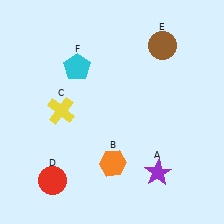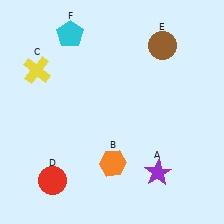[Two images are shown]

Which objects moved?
The objects that moved are: the yellow cross (C), the cyan pentagon (F).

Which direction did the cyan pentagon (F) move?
The cyan pentagon (F) moved up.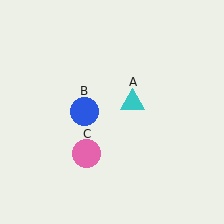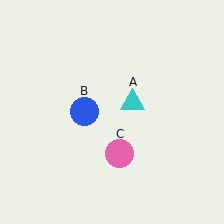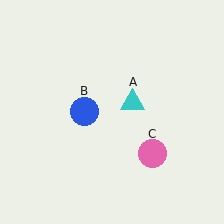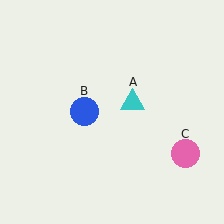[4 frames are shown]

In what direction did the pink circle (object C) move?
The pink circle (object C) moved right.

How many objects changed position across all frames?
1 object changed position: pink circle (object C).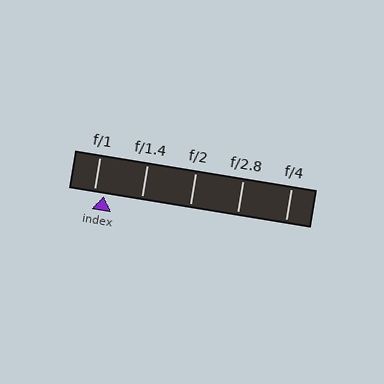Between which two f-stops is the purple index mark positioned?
The index mark is between f/1 and f/1.4.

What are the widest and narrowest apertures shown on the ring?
The widest aperture shown is f/1 and the narrowest is f/4.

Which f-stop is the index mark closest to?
The index mark is closest to f/1.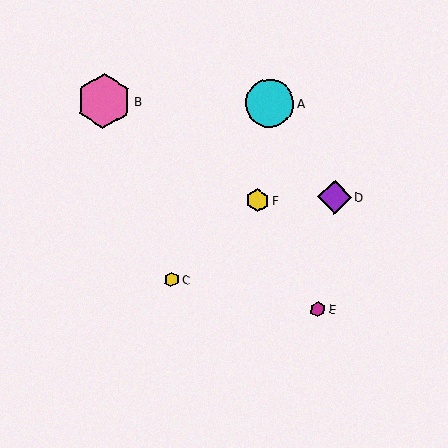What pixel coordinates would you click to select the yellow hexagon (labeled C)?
Click at (172, 279) to select the yellow hexagon C.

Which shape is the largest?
The pink hexagon (labeled B) is the largest.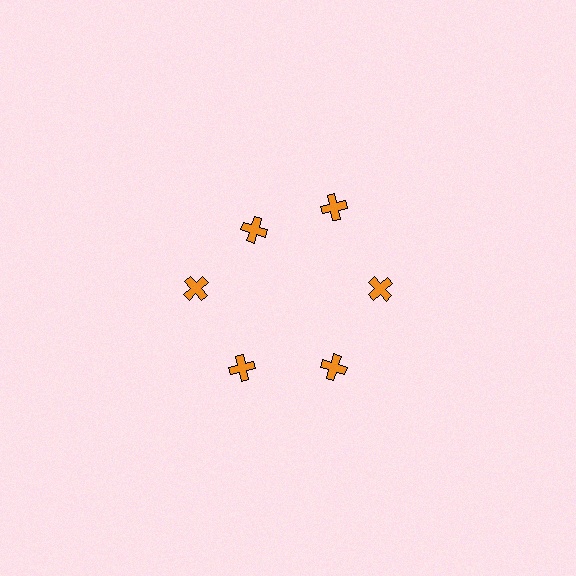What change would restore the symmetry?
The symmetry would be restored by moving it outward, back onto the ring so that all 6 crosses sit at equal angles and equal distance from the center.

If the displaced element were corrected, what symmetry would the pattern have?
It would have 6-fold rotational symmetry — the pattern would map onto itself every 60 degrees.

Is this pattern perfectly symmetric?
No. The 6 orange crosses are arranged in a ring, but one element near the 11 o'clock position is pulled inward toward the center, breaking the 6-fold rotational symmetry.